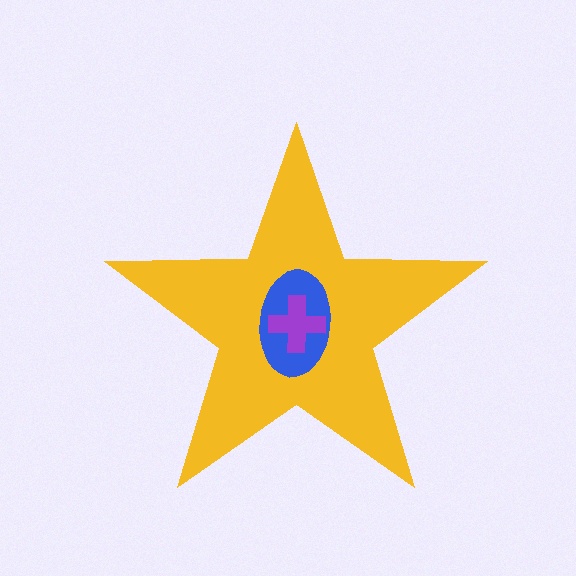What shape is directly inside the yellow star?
The blue ellipse.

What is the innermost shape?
The purple cross.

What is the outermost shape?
The yellow star.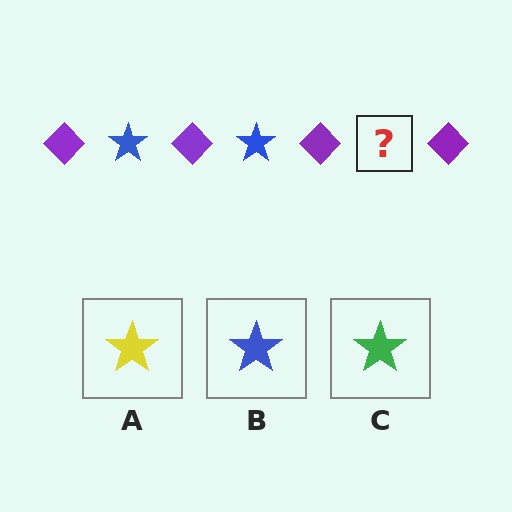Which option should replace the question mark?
Option B.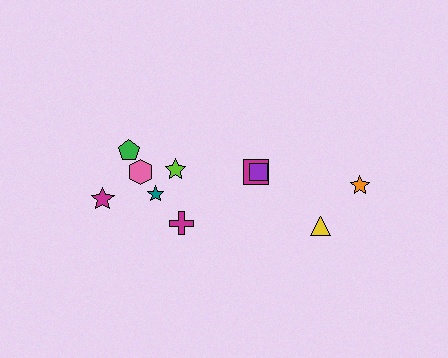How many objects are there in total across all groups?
There are 10 objects.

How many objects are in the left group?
There are 6 objects.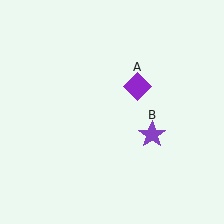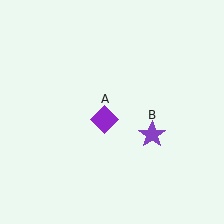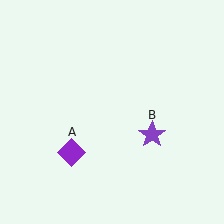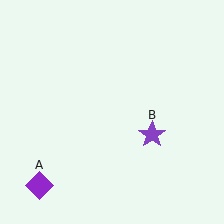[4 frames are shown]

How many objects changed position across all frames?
1 object changed position: purple diamond (object A).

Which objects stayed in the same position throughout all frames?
Purple star (object B) remained stationary.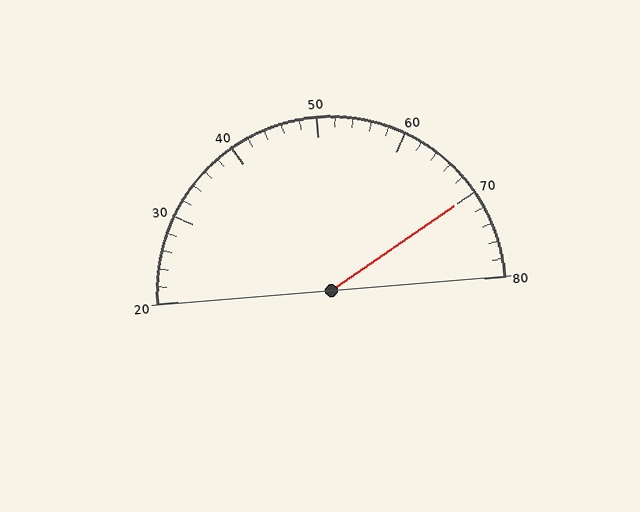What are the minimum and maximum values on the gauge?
The gauge ranges from 20 to 80.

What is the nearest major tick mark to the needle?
The nearest major tick mark is 70.